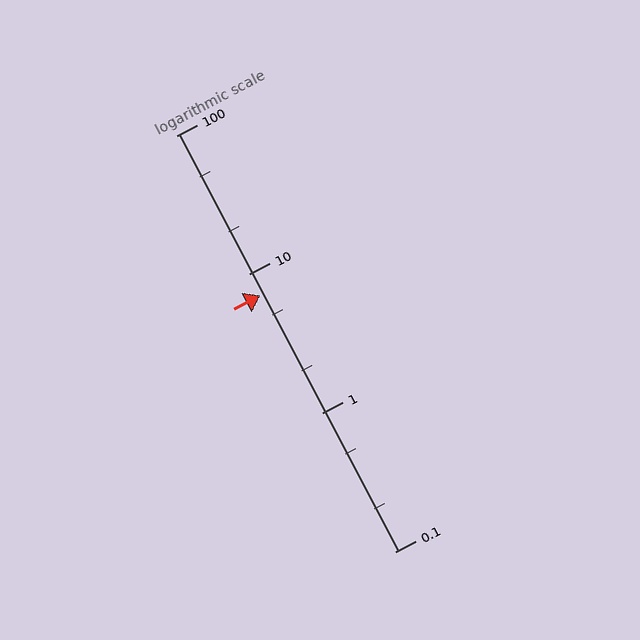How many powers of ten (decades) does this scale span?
The scale spans 3 decades, from 0.1 to 100.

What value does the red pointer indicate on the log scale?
The pointer indicates approximately 7.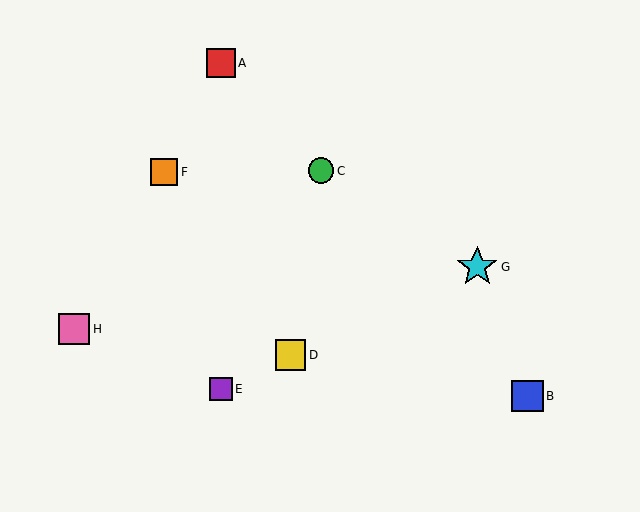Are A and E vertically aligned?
Yes, both are at x≈221.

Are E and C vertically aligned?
No, E is at x≈221 and C is at x≈321.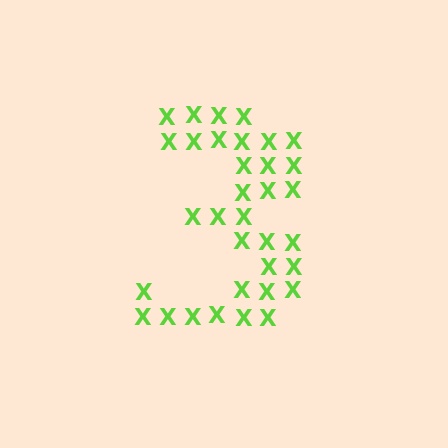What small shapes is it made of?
It is made of small letter X's.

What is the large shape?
The large shape is the digit 3.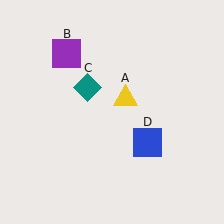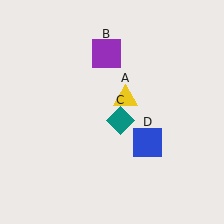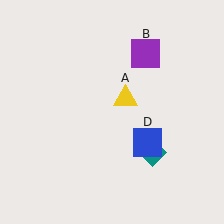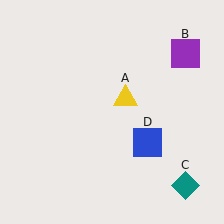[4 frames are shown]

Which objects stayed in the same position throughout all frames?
Yellow triangle (object A) and blue square (object D) remained stationary.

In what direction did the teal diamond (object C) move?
The teal diamond (object C) moved down and to the right.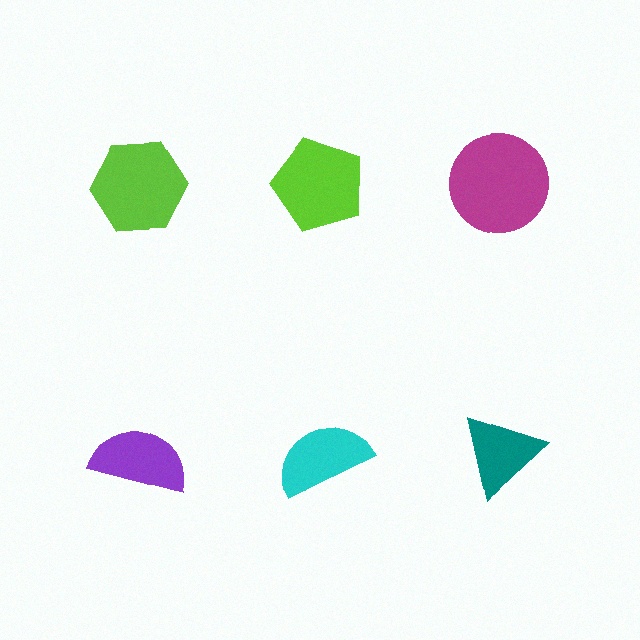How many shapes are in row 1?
3 shapes.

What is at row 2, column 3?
A teal triangle.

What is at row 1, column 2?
A lime pentagon.